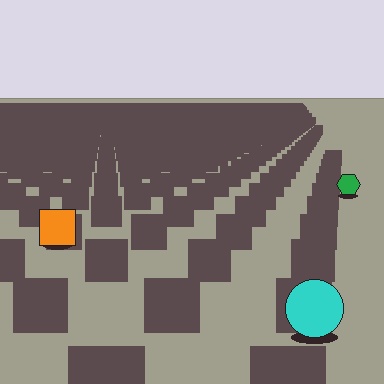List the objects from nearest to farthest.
From nearest to farthest: the cyan circle, the orange square, the green hexagon.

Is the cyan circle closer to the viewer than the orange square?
Yes. The cyan circle is closer — you can tell from the texture gradient: the ground texture is coarser near it.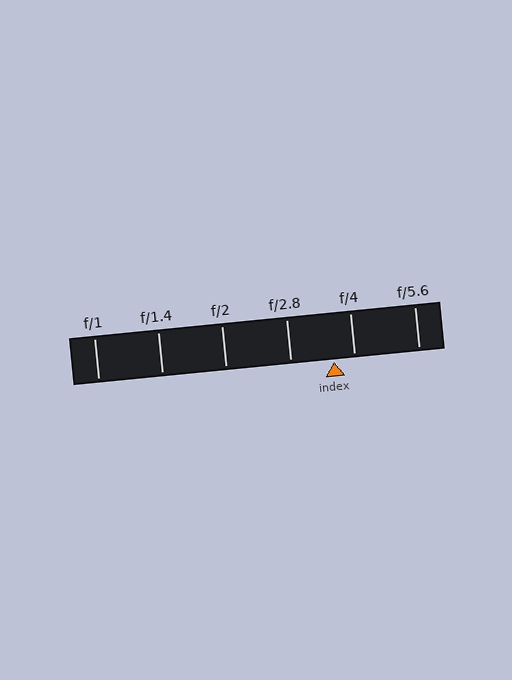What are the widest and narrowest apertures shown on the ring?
The widest aperture shown is f/1 and the narrowest is f/5.6.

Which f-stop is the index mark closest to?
The index mark is closest to f/4.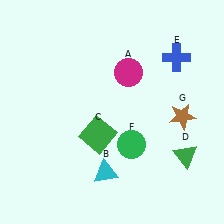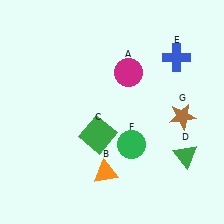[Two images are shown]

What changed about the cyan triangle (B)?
In Image 1, B is cyan. In Image 2, it changed to orange.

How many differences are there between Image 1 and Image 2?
There is 1 difference between the two images.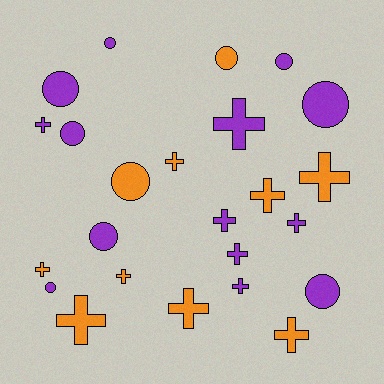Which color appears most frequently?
Purple, with 14 objects.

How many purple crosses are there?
There are 6 purple crosses.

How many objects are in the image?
There are 24 objects.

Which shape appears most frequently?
Cross, with 14 objects.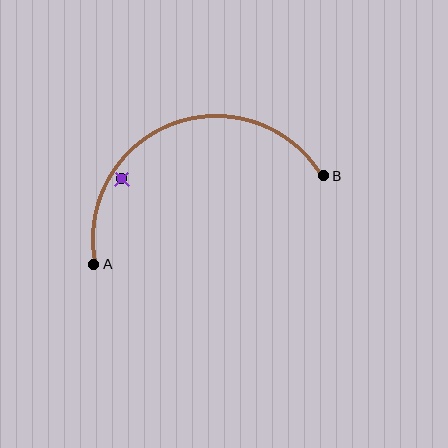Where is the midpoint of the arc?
The arc midpoint is the point on the curve farthest from the straight line joining A and B. It sits above that line.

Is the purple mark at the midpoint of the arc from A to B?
No — the purple mark does not lie on the arc at all. It sits slightly inside the curve.